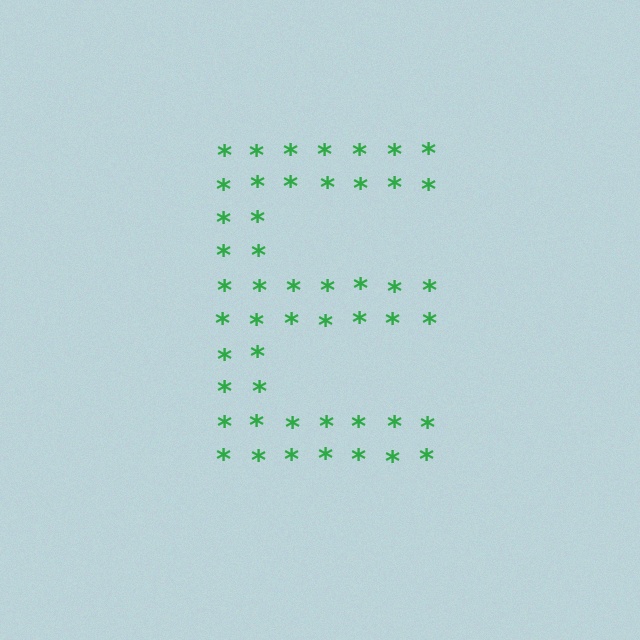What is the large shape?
The large shape is the letter E.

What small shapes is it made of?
It is made of small asterisks.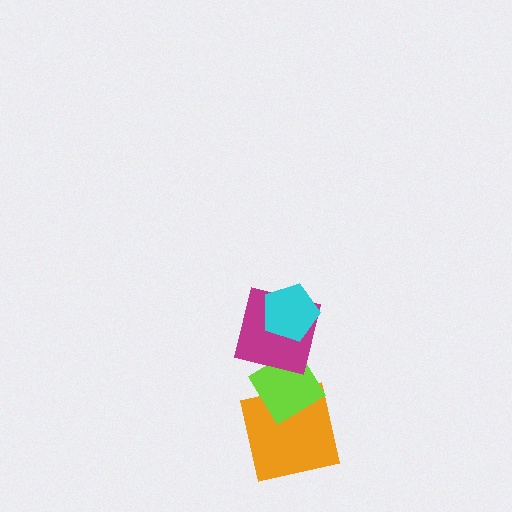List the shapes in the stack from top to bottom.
From top to bottom: the cyan pentagon, the magenta square, the lime diamond, the orange square.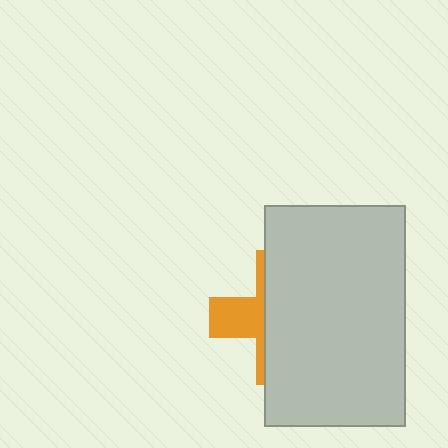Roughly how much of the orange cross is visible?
A small part of it is visible (roughly 31%).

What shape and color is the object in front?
The object in front is a light gray rectangle.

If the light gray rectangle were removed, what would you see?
You would see the complete orange cross.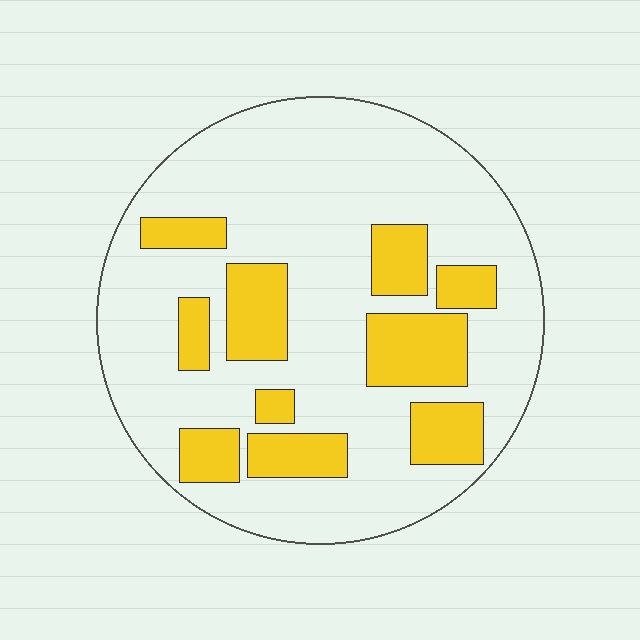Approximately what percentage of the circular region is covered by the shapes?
Approximately 25%.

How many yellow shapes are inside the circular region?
10.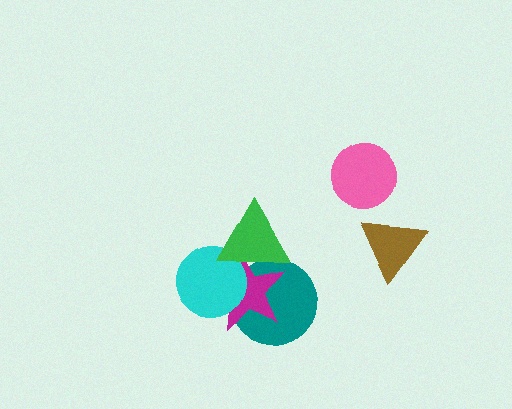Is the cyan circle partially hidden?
Yes, it is partially covered by another shape.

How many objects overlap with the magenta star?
3 objects overlap with the magenta star.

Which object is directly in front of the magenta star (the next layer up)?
The cyan circle is directly in front of the magenta star.